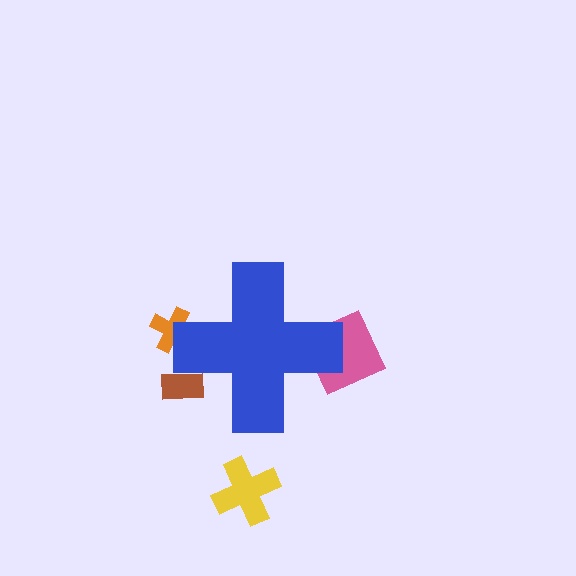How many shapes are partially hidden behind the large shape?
3 shapes are partially hidden.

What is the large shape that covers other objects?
A blue cross.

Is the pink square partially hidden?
Yes, the pink square is partially hidden behind the blue cross.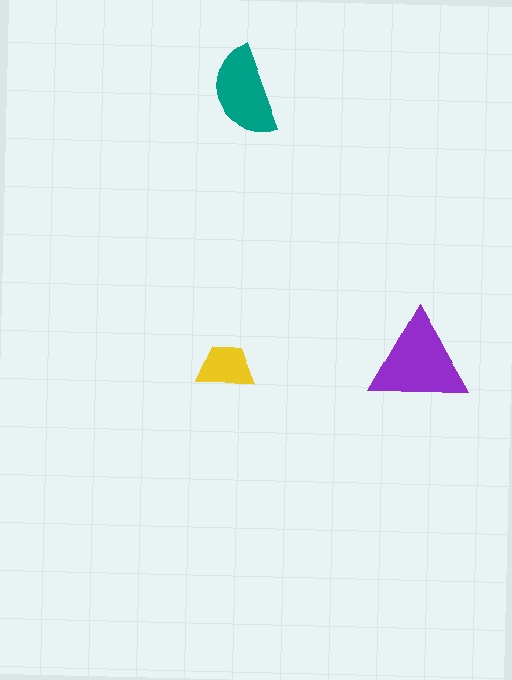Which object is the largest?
The purple triangle.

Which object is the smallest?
The yellow trapezoid.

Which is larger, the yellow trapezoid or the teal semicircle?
The teal semicircle.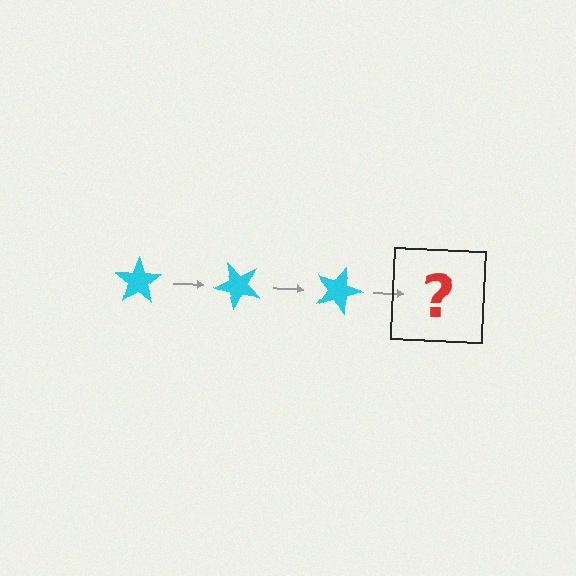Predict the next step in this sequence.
The next step is a cyan star rotated 135 degrees.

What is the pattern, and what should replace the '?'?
The pattern is that the star rotates 45 degrees each step. The '?' should be a cyan star rotated 135 degrees.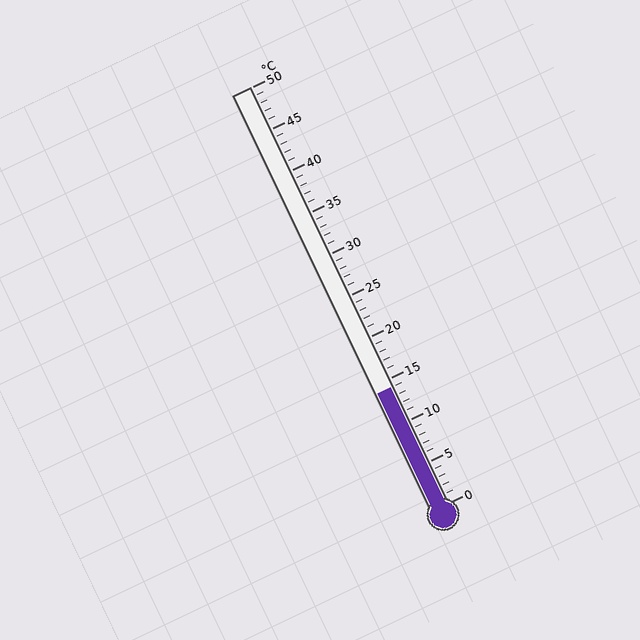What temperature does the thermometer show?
The thermometer shows approximately 14°C.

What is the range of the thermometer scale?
The thermometer scale ranges from 0°C to 50°C.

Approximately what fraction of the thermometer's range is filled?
The thermometer is filled to approximately 30% of its range.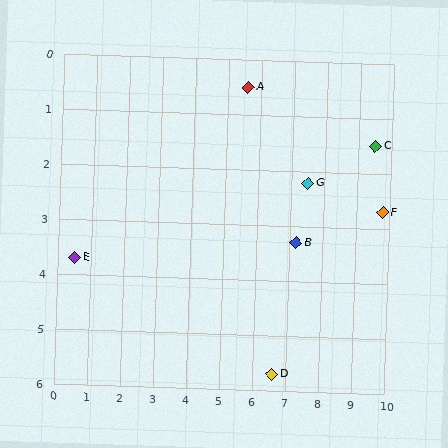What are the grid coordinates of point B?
Point B is at approximately (7.2, 3.3).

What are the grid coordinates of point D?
Point D is at approximately (6.6, 5.7).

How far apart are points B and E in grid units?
Points B and E are about 6.7 grid units apart.